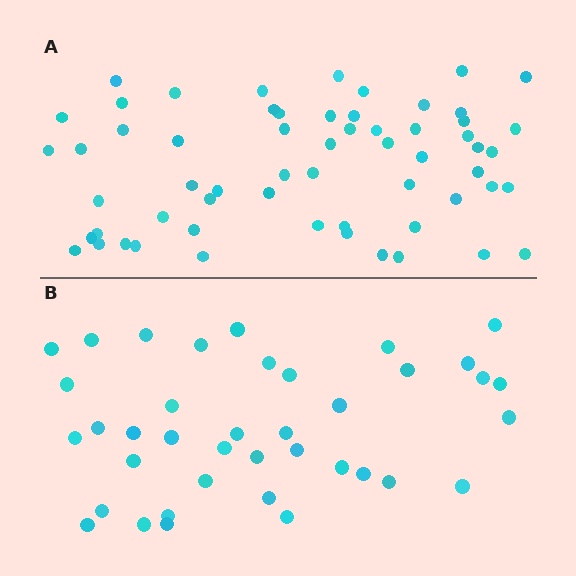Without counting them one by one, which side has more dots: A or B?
Region A (the top region) has more dots.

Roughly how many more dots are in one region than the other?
Region A has approximately 20 more dots than region B.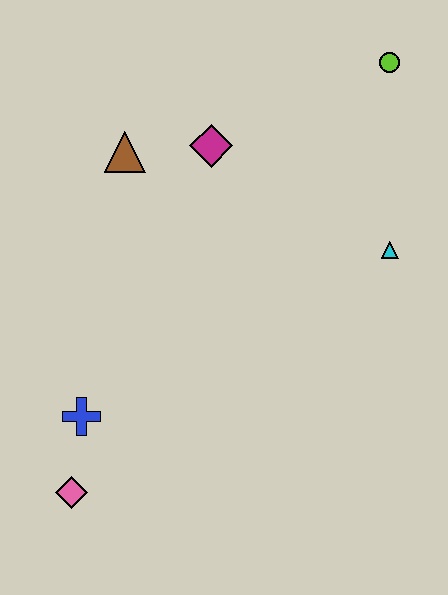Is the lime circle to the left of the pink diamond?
No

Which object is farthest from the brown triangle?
The pink diamond is farthest from the brown triangle.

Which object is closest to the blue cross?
The pink diamond is closest to the blue cross.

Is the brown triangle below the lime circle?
Yes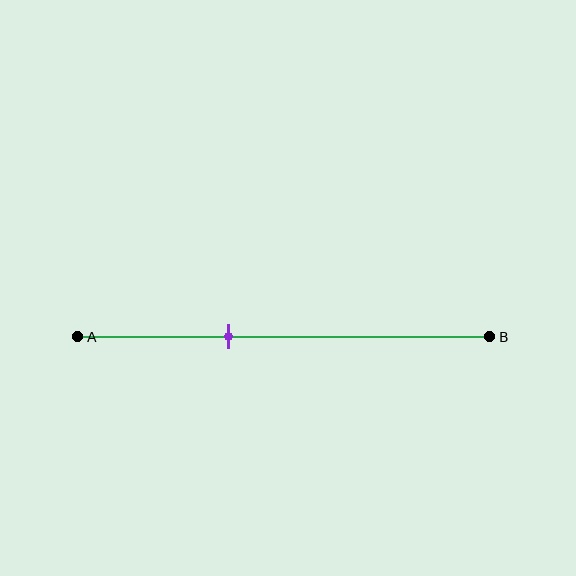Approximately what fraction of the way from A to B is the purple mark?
The purple mark is approximately 35% of the way from A to B.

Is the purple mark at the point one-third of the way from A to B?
No, the mark is at about 35% from A, not at the 33% one-third point.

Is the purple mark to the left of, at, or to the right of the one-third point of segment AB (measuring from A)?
The purple mark is to the right of the one-third point of segment AB.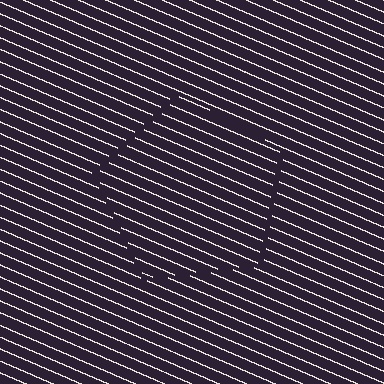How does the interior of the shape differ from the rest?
The interior of the shape contains the same grating, shifted by half a period — the contour is defined by the phase discontinuity where line-ends from the inner and outer gratings abut.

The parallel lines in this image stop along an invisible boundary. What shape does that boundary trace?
An illusory pentagon. The interior of the shape contains the same grating, shifted by half a period — the contour is defined by the phase discontinuity where line-ends from the inner and outer gratings abut.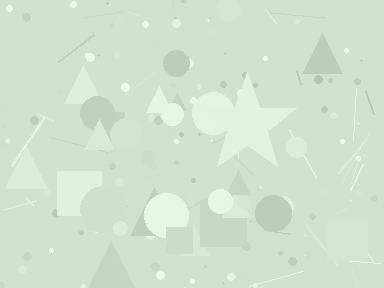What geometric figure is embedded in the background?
A star is embedded in the background.